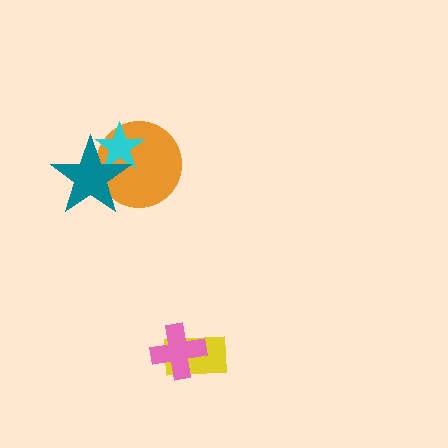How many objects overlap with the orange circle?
2 objects overlap with the orange circle.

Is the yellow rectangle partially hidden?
Yes, it is partially covered by another shape.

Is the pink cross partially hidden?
No, no other shape covers it.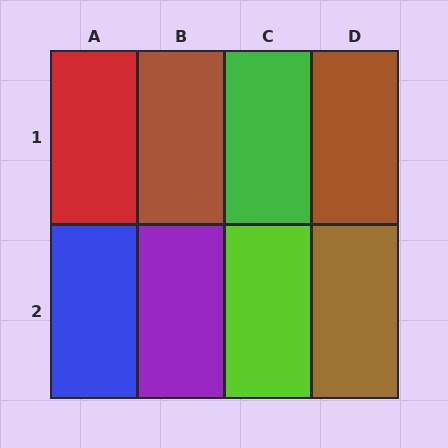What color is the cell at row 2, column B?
Purple.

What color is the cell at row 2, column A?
Blue.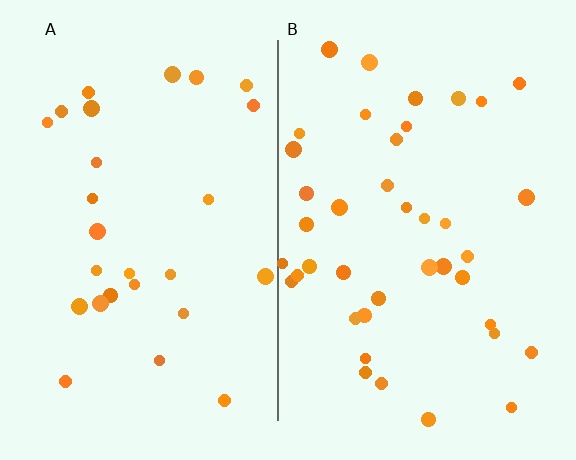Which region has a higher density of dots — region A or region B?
B (the right).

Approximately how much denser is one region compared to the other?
Approximately 1.5× — region B over region A.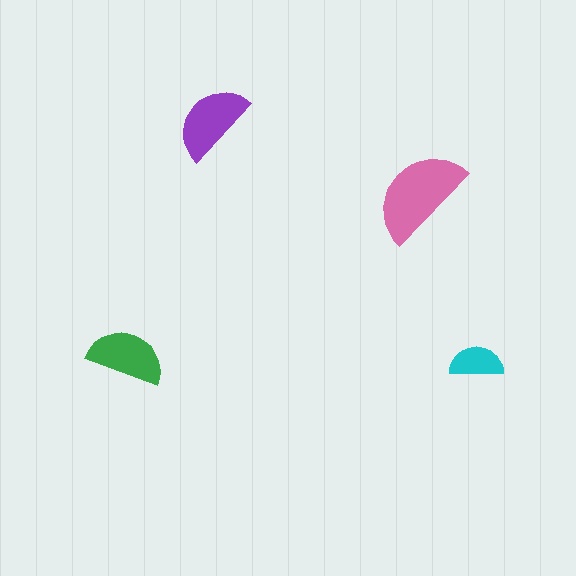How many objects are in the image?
There are 4 objects in the image.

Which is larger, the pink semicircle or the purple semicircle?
The pink one.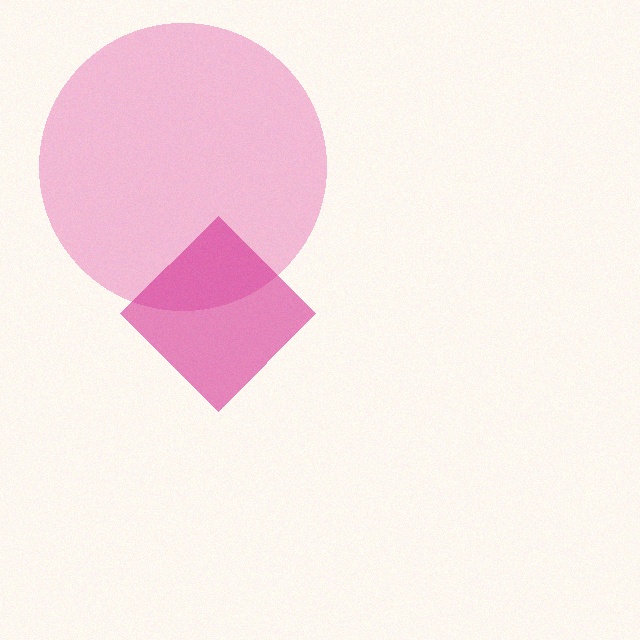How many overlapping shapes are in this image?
There are 2 overlapping shapes in the image.